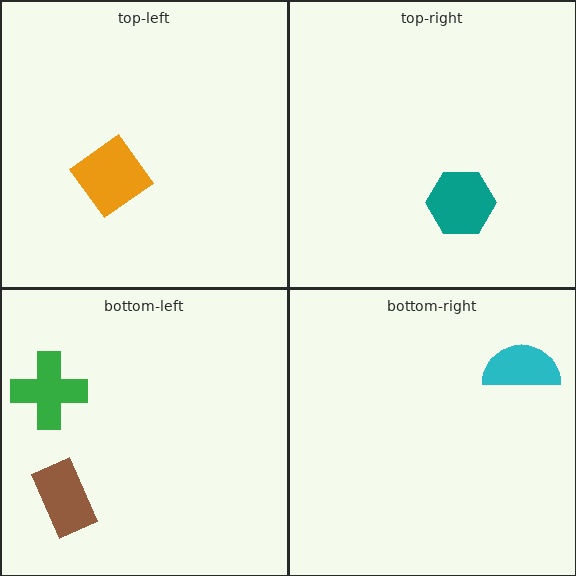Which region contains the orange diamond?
The top-left region.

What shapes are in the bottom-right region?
The cyan semicircle.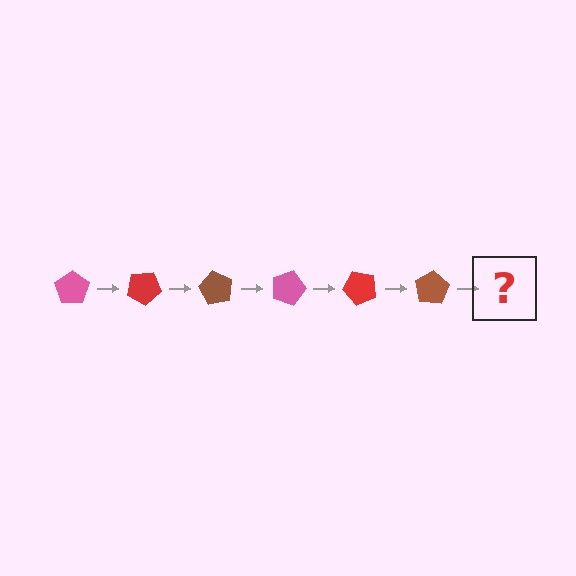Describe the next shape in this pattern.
It should be a pink pentagon, rotated 180 degrees from the start.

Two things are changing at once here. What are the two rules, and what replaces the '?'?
The two rules are that it rotates 30 degrees each step and the color cycles through pink, red, and brown. The '?' should be a pink pentagon, rotated 180 degrees from the start.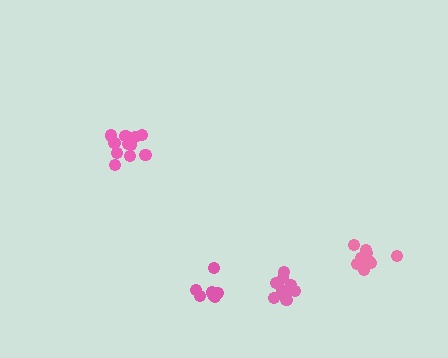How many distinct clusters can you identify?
There are 4 distinct clusters.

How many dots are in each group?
Group 1: 7 dots, Group 2: 12 dots, Group 3: 10 dots, Group 4: 12 dots (41 total).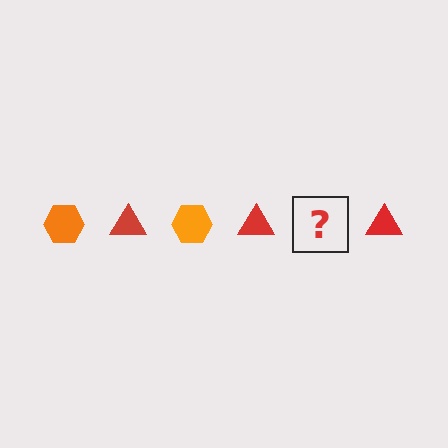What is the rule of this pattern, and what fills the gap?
The rule is that the pattern alternates between orange hexagon and red triangle. The gap should be filled with an orange hexagon.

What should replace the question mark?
The question mark should be replaced with an orange hexagon.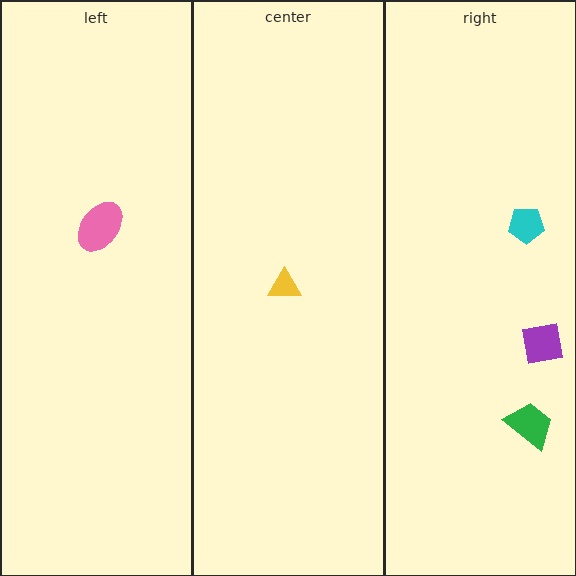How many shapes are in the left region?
1.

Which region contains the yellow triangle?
The center region.